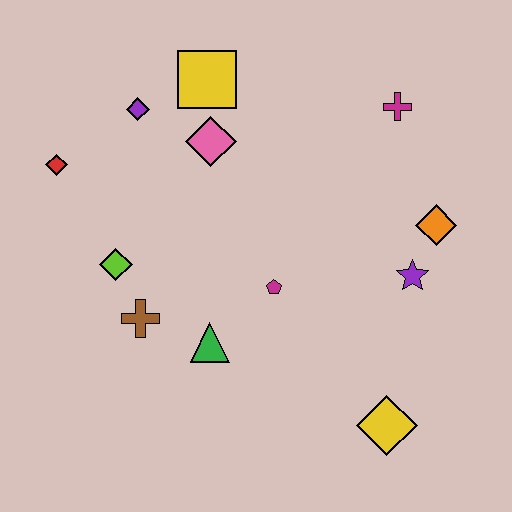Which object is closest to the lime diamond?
The brown cross is closest to the lime diamond.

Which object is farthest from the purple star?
The red diamond is farthest from the purple star.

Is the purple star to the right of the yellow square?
Yes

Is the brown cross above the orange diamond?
No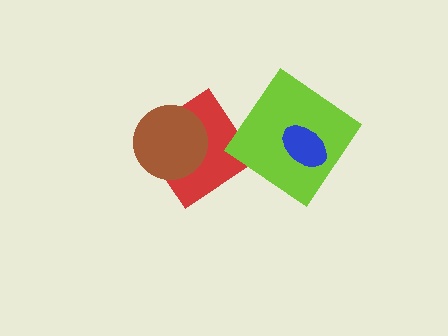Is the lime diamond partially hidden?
Yes, it is partially covered by another shape.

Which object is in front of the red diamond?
The brown circle is in front of the red diamond.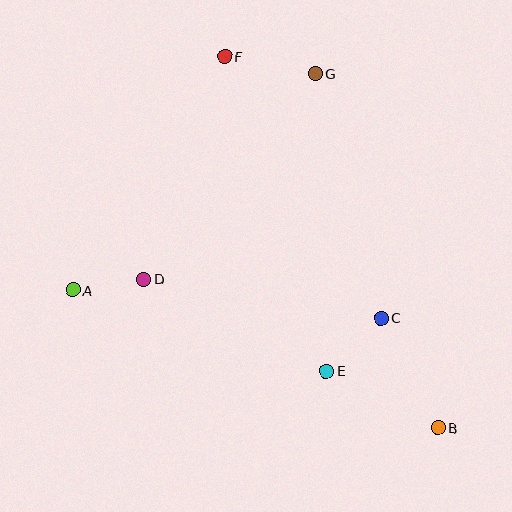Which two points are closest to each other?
Points A and D are closest to each other.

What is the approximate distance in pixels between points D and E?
The distance between D and E is approximately 204 pixels.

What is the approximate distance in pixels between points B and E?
The distance between B and E is approximately 125 pixels.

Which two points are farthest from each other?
Points B and F are farthest from each other.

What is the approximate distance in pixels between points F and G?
The distance between F and G is approximately 92 pixels.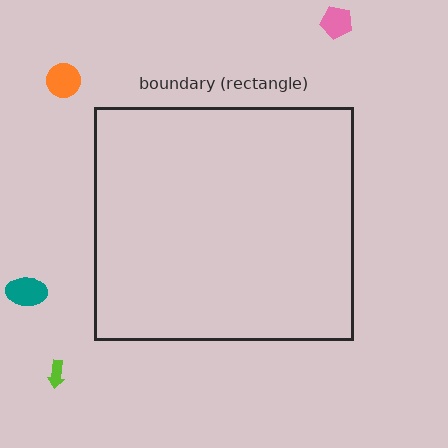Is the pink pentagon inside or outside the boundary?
Outside.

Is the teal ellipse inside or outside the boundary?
Outside.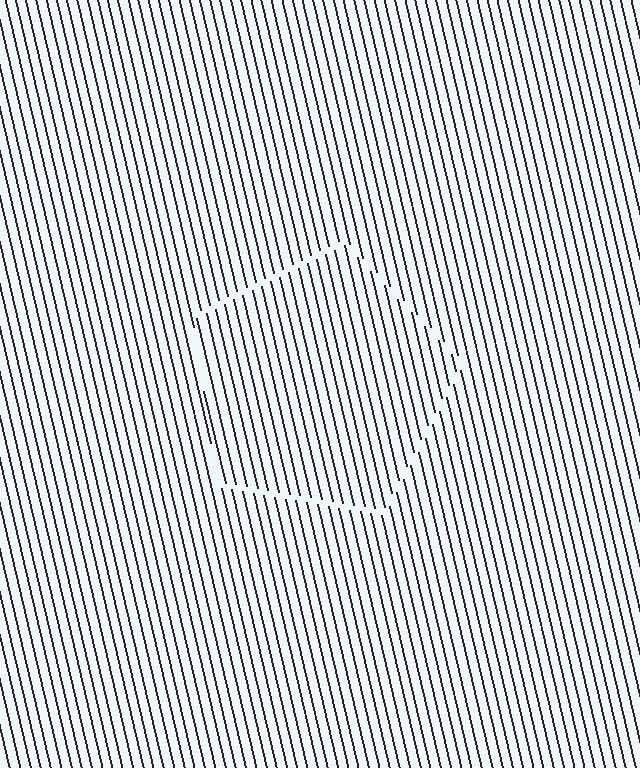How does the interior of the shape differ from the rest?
The interior of the shape contains the same grating, shifted by half a period — the contour is defined by the phase discontinuity where line-ends from the inner and outer gratings abut.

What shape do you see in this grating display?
An illusory pentagon. The interior of the shape contains the same grating, shifted by half a period — the contour is defined by the phase discontinuity where line-ends from the inner and outer gratings abut.